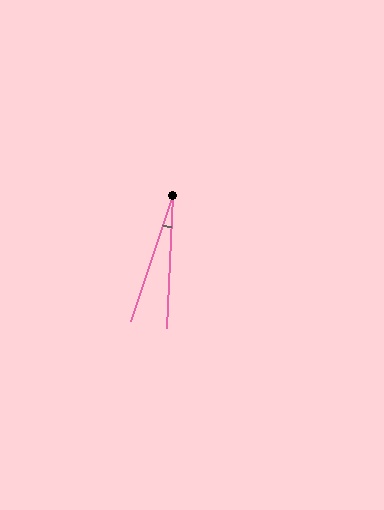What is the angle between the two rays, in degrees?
Approximately 16 degrees.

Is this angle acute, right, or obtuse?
It is acute.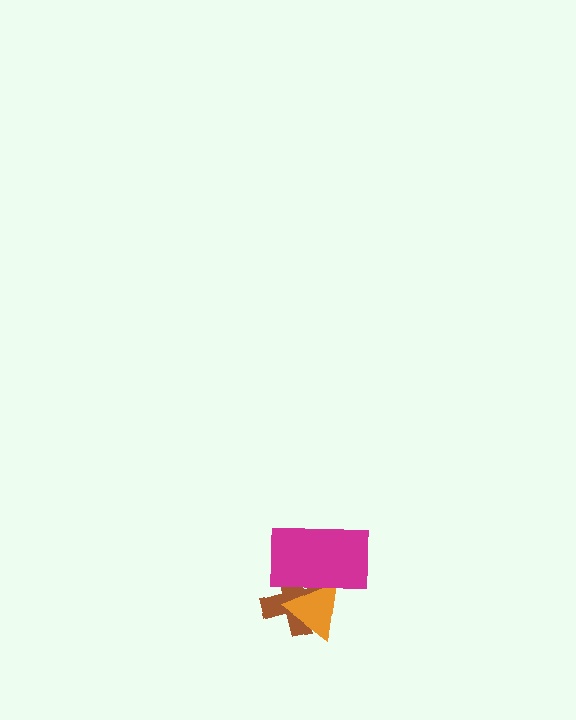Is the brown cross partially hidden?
Yes, it is partially covered by another shape.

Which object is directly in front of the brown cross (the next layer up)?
The orange triangle is directly in front of the brown cross.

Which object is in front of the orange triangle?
The magenta rectangle is in front of the orange triangle.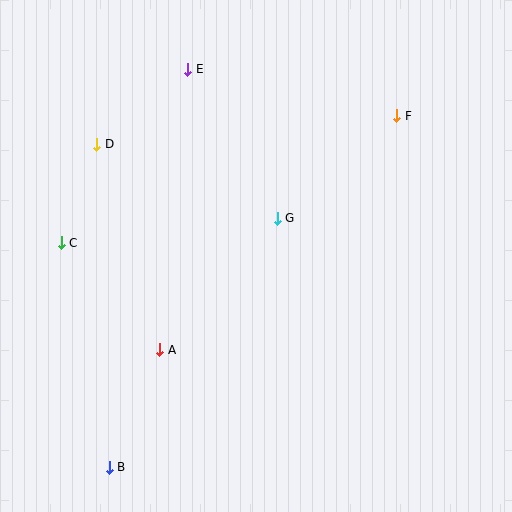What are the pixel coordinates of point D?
Point D is at (97, 144).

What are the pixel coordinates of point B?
Point B is at (109, 467).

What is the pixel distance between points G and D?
The distance between G and D is 195 pixels.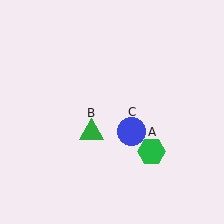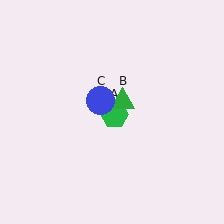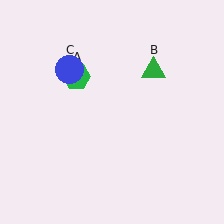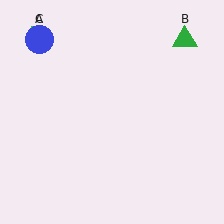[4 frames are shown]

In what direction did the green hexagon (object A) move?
The green hexagon (object A) moved up and to the left.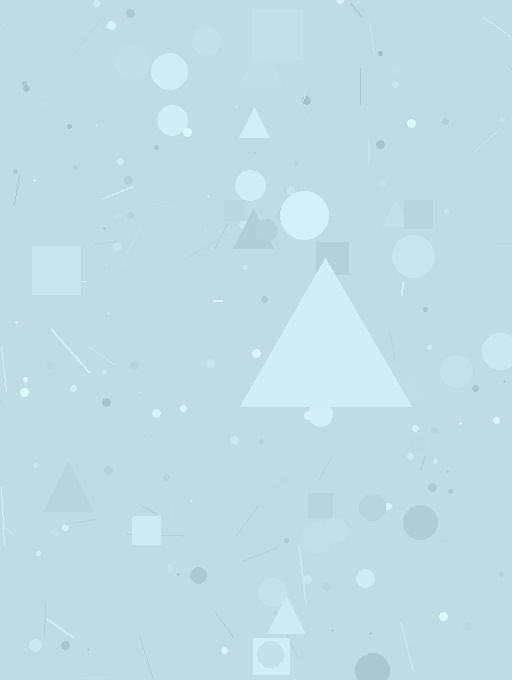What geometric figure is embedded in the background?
A triangle is embedded in the background.